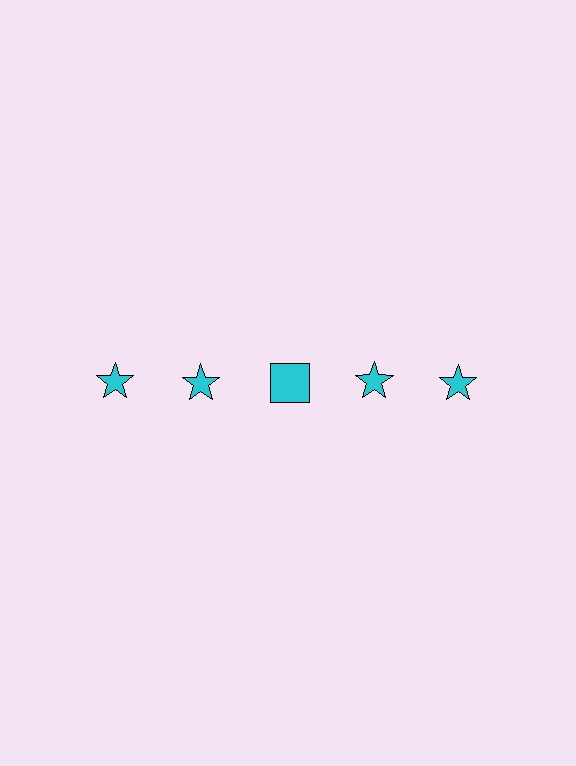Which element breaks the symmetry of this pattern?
The cyan square in the top row, center column breaks the symmetry. All other shapes are cyan stars.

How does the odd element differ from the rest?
It has a different shape: square instead of star.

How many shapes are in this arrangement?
There are 5 shapes arranged in a grid pattern.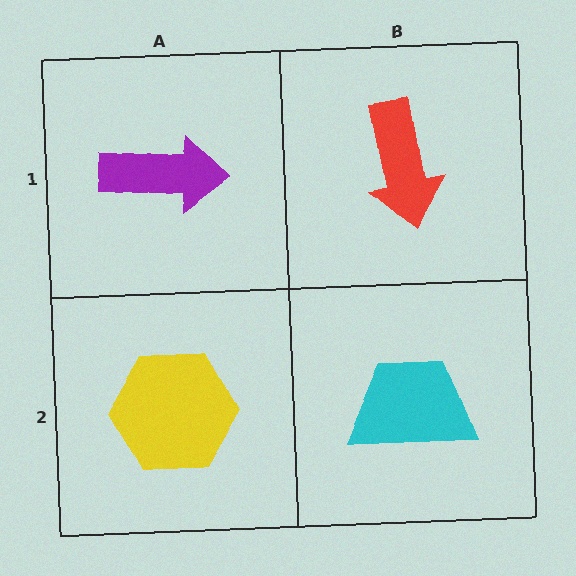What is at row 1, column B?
A red arrow.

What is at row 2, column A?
A yellow hexagon.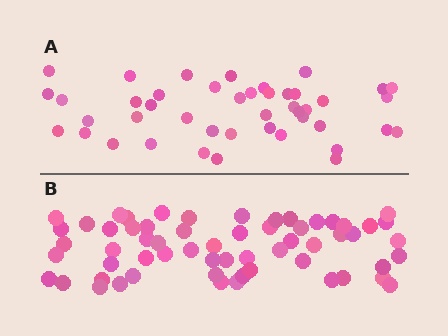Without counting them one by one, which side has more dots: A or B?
Region B (the bottom region) has more dots.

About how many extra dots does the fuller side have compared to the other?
Region B has approximately 15 more dots than region A.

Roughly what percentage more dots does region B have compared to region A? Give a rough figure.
About 35% more.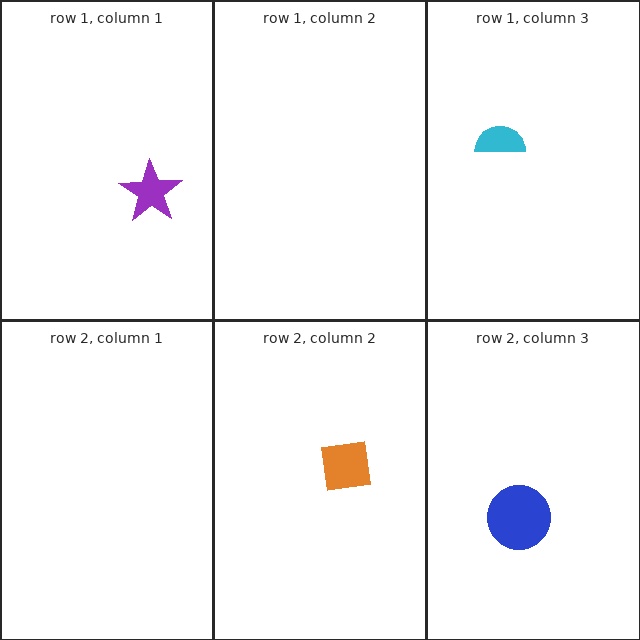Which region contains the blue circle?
The row 2, column 3 region.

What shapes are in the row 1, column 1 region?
The purple star.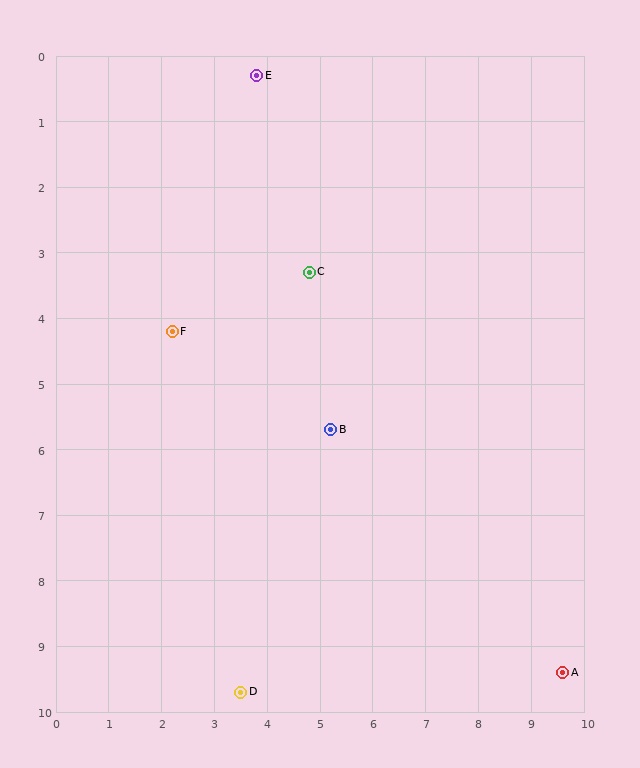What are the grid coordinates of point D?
Point D is at approximately (3.5, 9.7).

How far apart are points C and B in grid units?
Points C and B are about 2.4 grid units apart.